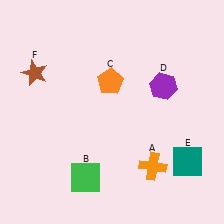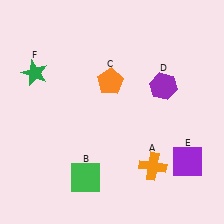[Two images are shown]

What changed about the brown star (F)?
In Image 1, F is brown. In Image 2, it changed to green.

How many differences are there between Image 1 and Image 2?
There are 2 differences between the two images.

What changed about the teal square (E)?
In Image 1, E is teal. In Image 2, it changed to purple.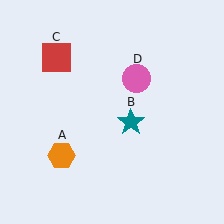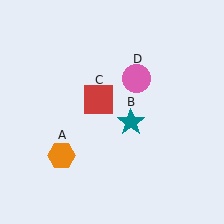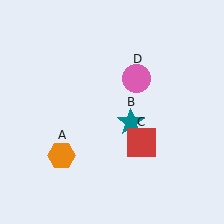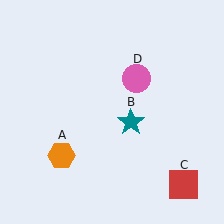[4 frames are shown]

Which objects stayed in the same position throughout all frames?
Orange hexagon (object A) and teal star (object B) and pink circle (object D) remained stationary.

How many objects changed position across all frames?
1 object changed position: red square (object C).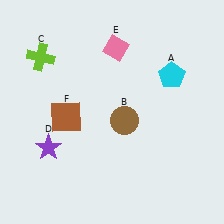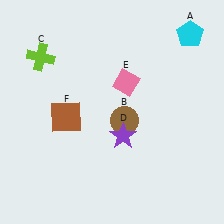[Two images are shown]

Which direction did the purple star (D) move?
The purple star (D) moved right.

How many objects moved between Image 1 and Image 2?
3 objects moved between the two images.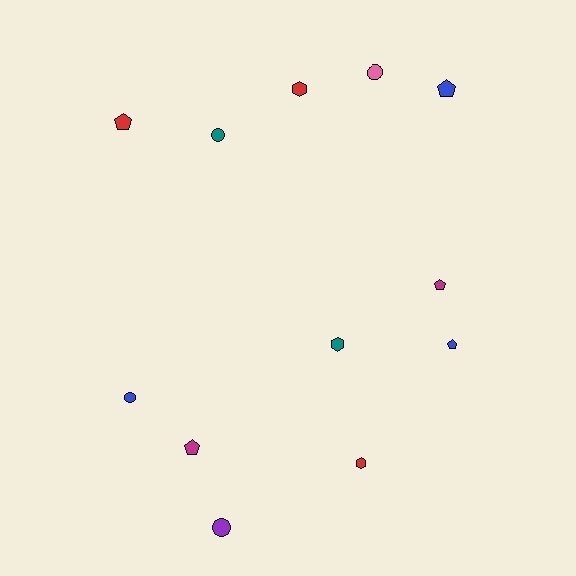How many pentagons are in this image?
There are 5 pentagons.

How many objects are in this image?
There are 12 objects.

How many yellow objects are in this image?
There are no yellow objects.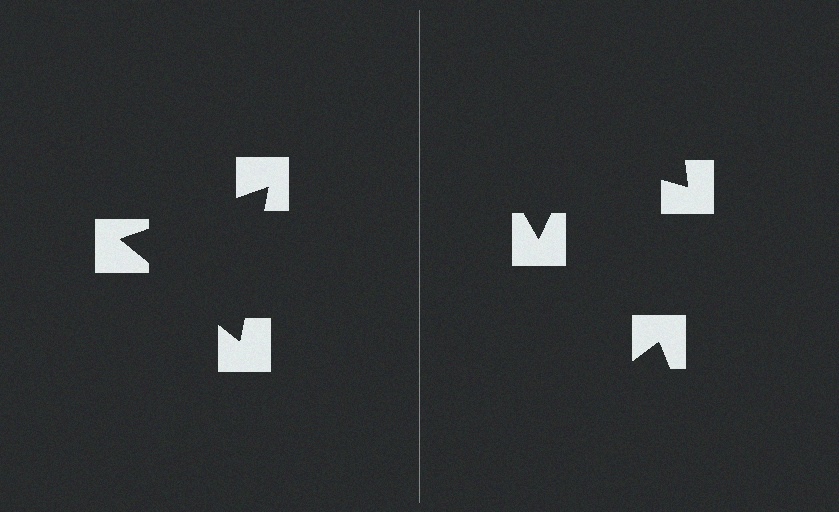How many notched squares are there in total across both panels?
6 — 3 on each side.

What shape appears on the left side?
An illusory triangle.